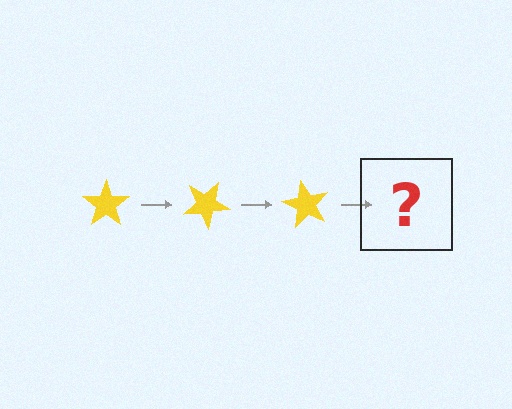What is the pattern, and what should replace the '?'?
The pattern is that the star rotates 30 degrees each step. The '?' should be a yellow star rotated 90 degrees.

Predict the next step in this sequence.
The next step is a yellow star rotated 90 degrees.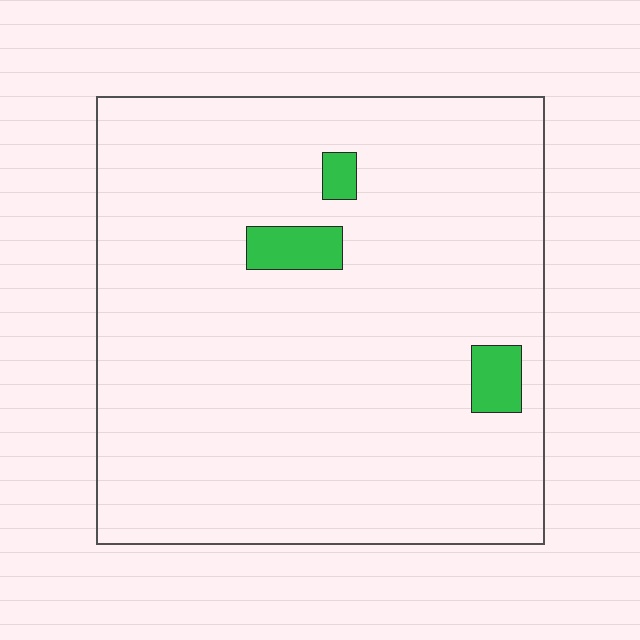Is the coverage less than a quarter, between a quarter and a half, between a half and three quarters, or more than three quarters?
Less than a quarter.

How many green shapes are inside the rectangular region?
3.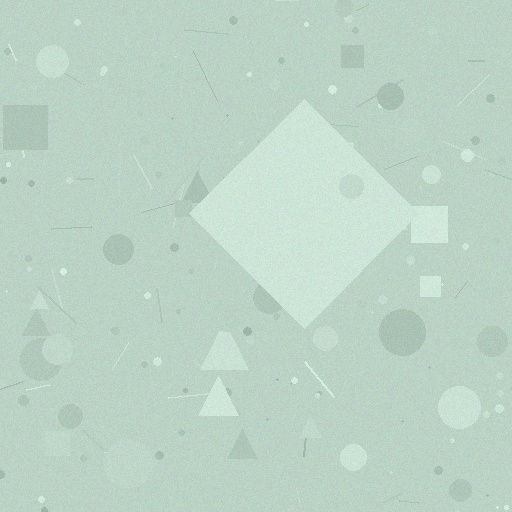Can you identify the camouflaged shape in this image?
The camouflaged shape is a diamond.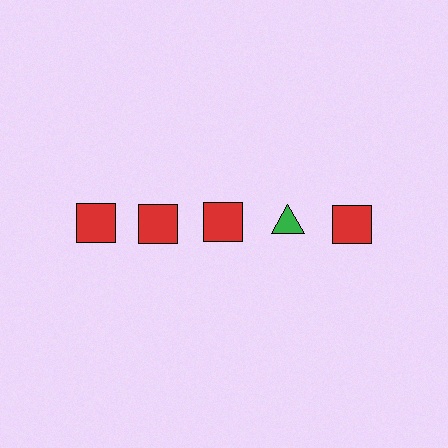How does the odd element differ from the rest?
It differs in both color (green instead of red) and shape (triangle instead of square).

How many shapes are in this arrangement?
There are 5 shapes arranged in a grid pattern.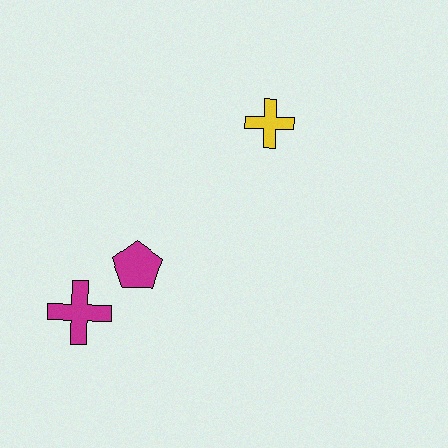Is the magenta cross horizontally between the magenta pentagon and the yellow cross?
No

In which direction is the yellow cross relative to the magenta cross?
The yellow cross is above the magenta cross.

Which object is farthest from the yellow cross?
The magenta cross is farthest from the yellow cross.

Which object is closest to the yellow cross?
The magenta pentagon is closest to the yellow cross.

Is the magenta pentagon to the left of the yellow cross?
Yes